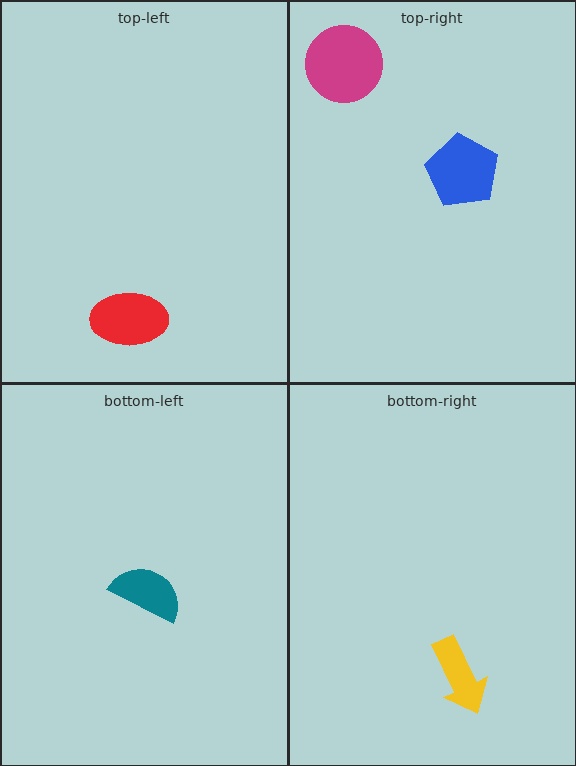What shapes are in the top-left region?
The red ellipse.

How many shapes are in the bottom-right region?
1.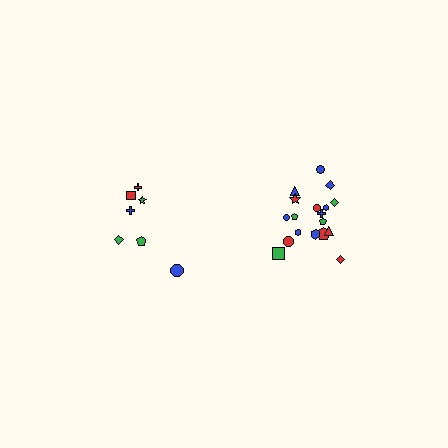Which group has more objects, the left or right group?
The right group.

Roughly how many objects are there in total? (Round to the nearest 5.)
Roughly 25 objects in total.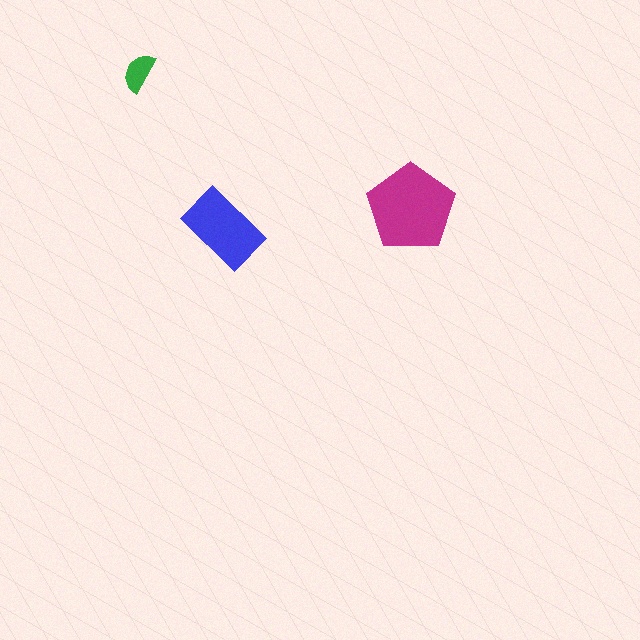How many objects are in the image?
There are 3 objects in the image.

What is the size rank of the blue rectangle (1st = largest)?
2nd.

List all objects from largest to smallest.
The magenta pentagon, the blue rectangle, the green semicircle.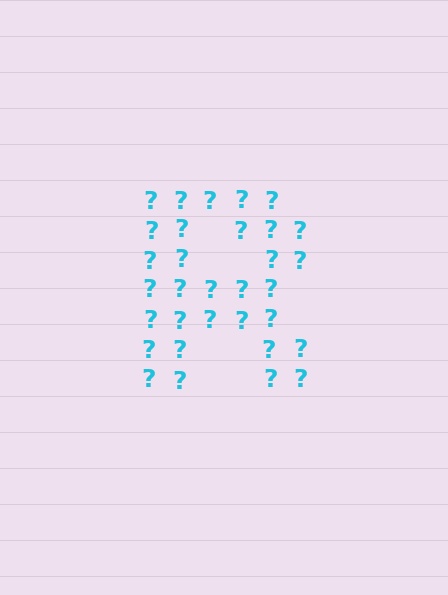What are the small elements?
The small elements are question marks.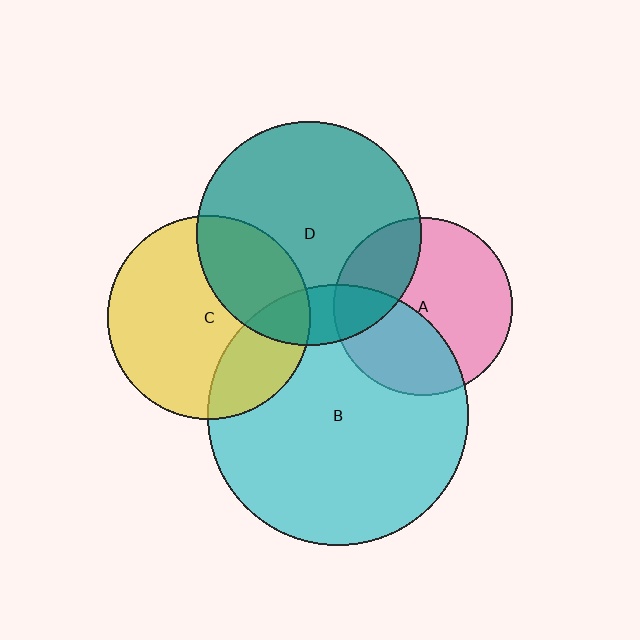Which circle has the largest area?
Circle B (cyan).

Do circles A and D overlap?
Yes.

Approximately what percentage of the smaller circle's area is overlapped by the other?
Approximately 25%.